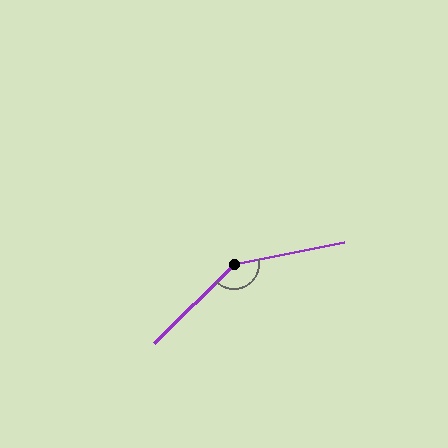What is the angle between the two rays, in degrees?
Approximately 146 degrees.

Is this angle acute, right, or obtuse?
It is obtuse.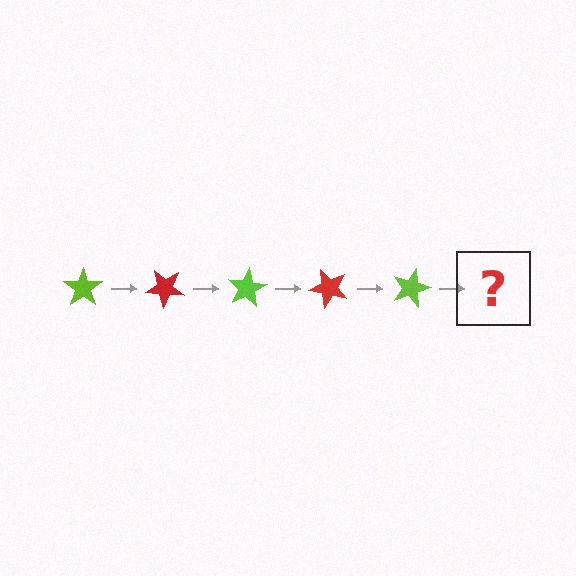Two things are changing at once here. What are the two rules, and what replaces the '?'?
The two rules are that it rotates 40 degrees each step and the color cycles through lime and red. The '?' should be a red star, rotated 200 degrees from the start.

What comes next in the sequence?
The next element should be a red star, rotated 200 degrees from the start.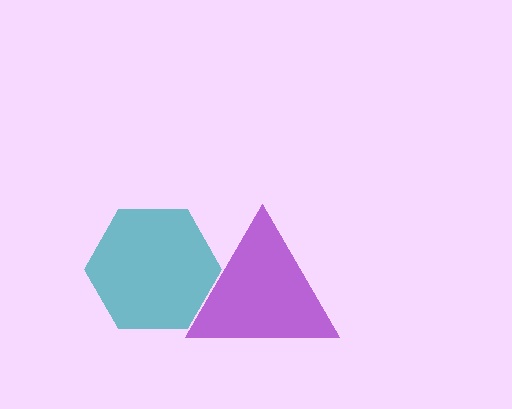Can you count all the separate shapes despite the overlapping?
Yes, there are 2 separate shapes.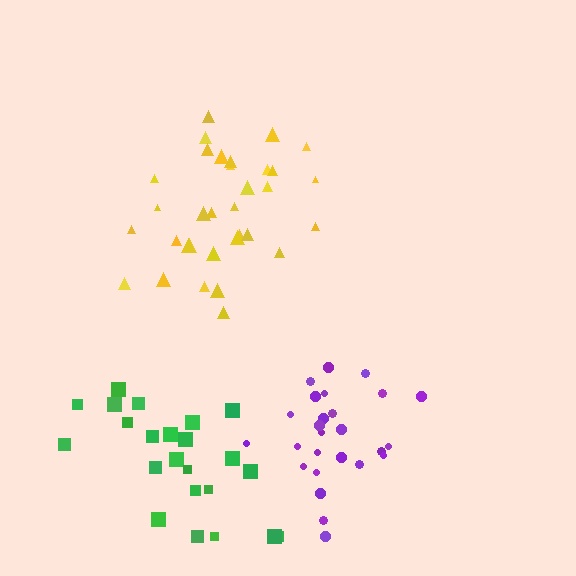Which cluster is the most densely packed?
Yellow.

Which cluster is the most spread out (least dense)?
Green.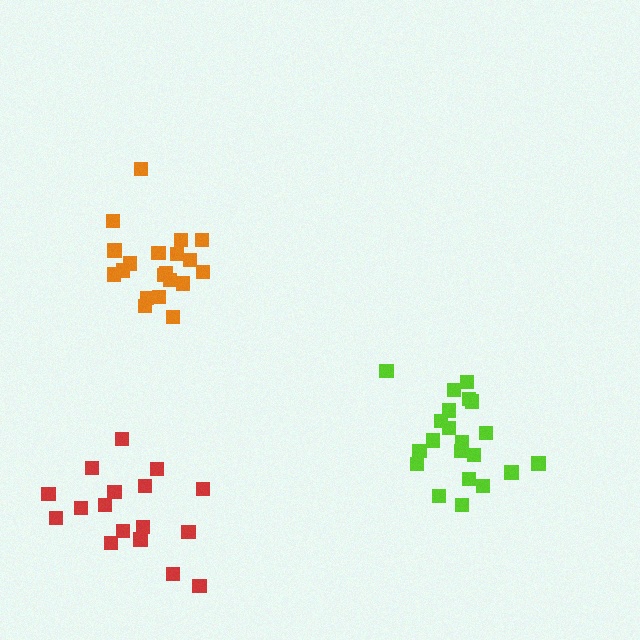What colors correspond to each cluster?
The clusters are colored: lime, orange, red.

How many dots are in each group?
Group 1: 21 dots, Group 2: 20 dots, Group 3: 17 dots (58 total).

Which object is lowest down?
The red cluster is bottommost.